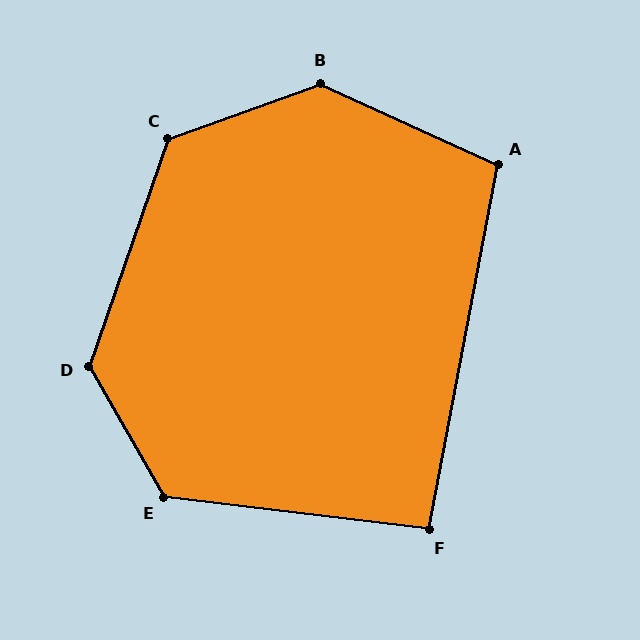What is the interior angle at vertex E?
Approximately 127 degrees (obtuse).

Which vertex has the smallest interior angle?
F, at approximately 94 degrees.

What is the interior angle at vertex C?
Approximately 129 degrees (obtuse).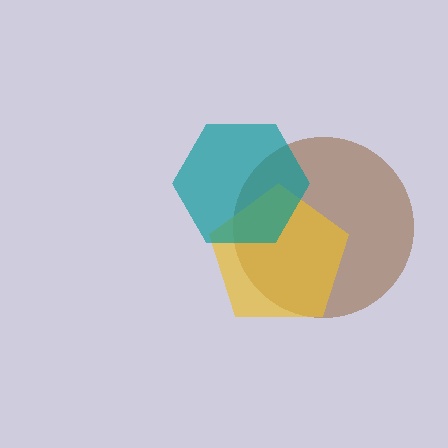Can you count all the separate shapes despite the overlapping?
Yes, there are 3 separate shapes.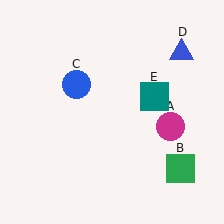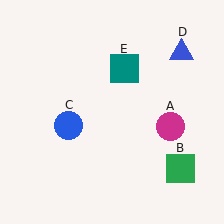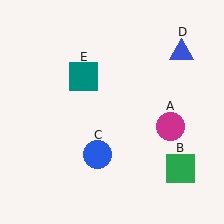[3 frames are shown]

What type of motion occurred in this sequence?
The blue circle (object C), teal square (object E) rotated counterclockwise around the center of the scene.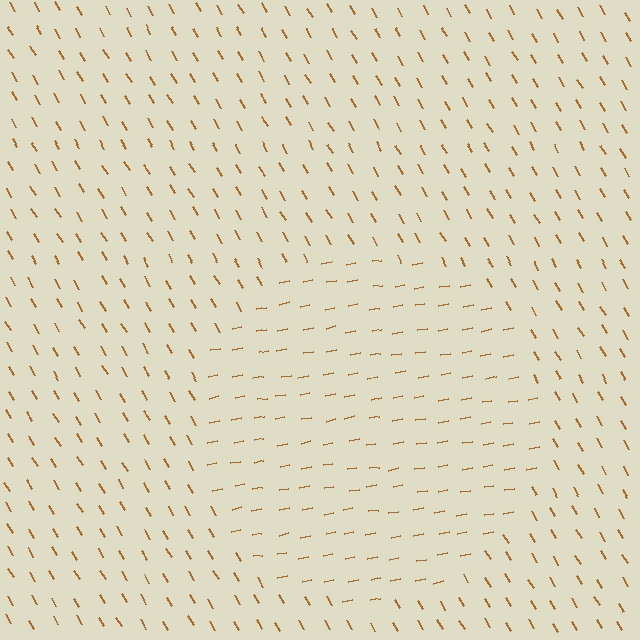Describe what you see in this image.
The image is filled with small brown line segments. A circle region in the image has lines oriented differently from the surrounding lines, creating a visible texture boundary.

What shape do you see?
I see a circle.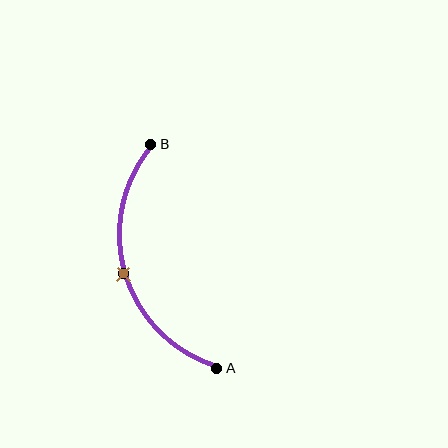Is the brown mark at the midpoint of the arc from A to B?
Yes. The brown mark lies on the arc at equal arc-length from both A and B — it is the arc midpoint.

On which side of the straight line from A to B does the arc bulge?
The arc bulges to the left of the straight line connecting A and B.